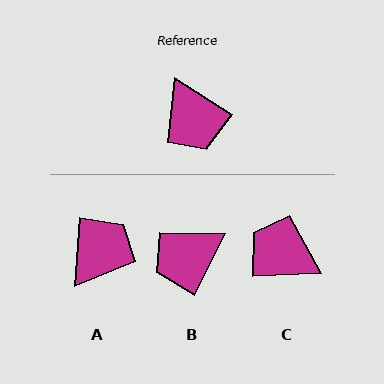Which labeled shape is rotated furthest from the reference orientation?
C, about 145 degrees away.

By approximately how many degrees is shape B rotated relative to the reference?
Approximately 84 degrees clockwise.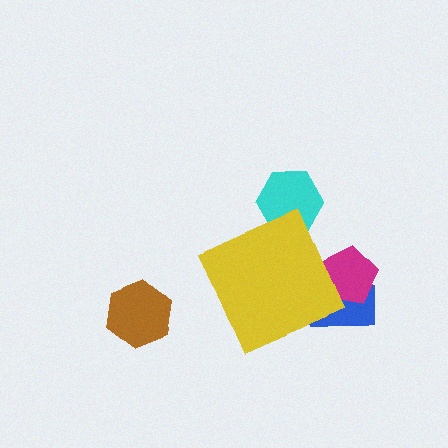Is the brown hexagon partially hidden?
No, the brown hexagon is fully visible.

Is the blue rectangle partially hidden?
Yes, the blue rectangle is partially hidden behind the yellow diamond.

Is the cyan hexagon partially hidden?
Yes, the cyan hexagon is partially hidden behind the yellow diamond.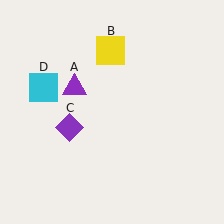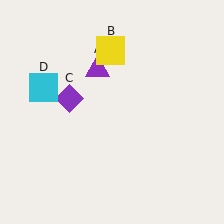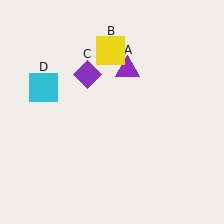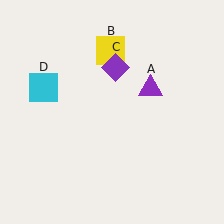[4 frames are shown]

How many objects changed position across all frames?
2 objects changed position: purple triangle (object A), purple diamond (object C).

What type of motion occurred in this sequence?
The purple triangle (object A), purple diamond (object C) rotated clockwise around the center of the scene.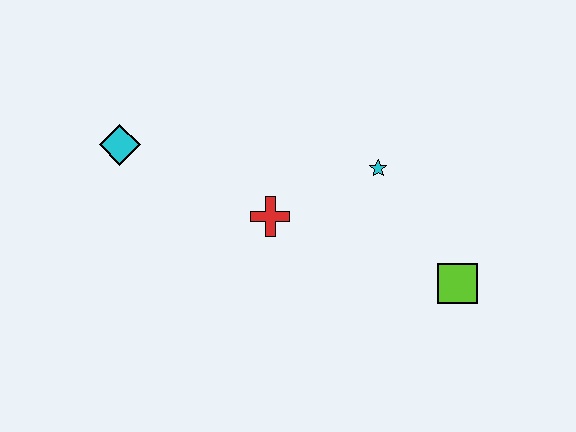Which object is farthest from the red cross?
The lime square is farthest from the red cross.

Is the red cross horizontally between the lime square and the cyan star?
No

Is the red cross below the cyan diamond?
Yes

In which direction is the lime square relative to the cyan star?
The lime square is below the cyan star.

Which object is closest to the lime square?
The cyan star is closest to the lime square.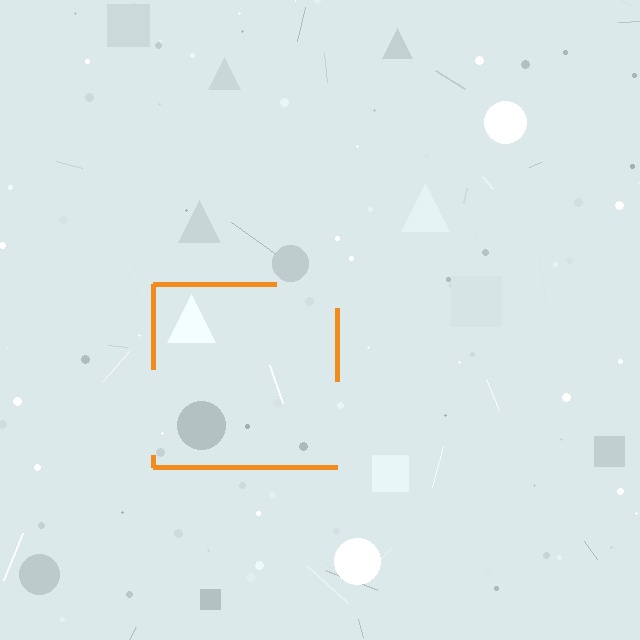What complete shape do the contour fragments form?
The contour fragments form a square.